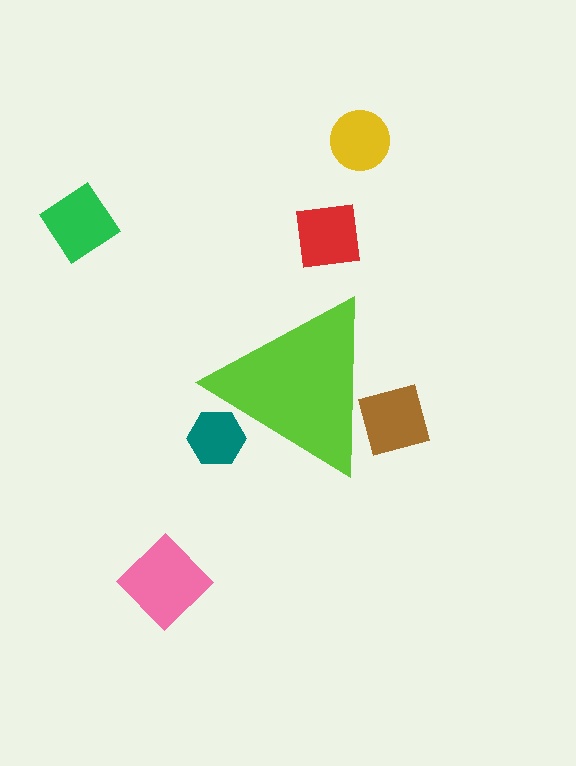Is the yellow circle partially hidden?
No, the yellow circle is fully visible.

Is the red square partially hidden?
No, the red square is fully visible.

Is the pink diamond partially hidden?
No, the pink diamond is fully visible.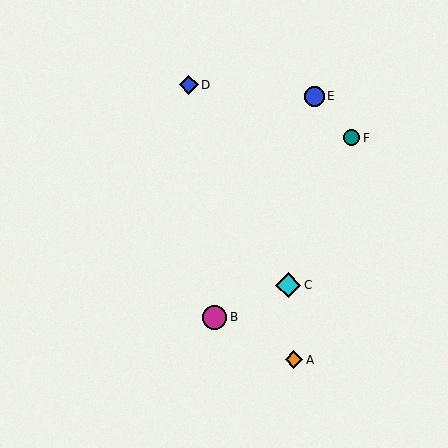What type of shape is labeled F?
Shape F is a teal circle.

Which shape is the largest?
The cyan diamond (labeled C) is the largest.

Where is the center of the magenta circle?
The center of the magenta circle is at (214, 317).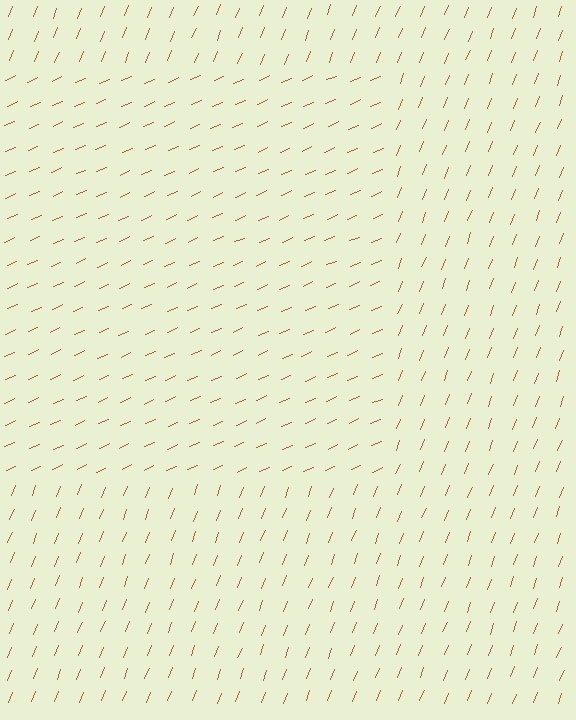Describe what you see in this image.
The image is filled with small brown line segments. A rectangle region in the image has lines oriented differently from the surrounding lines, creating a visible texture boundary.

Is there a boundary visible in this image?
Yes, there is a texture boundary formed by a change in line orientation.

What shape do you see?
I see a rectangle.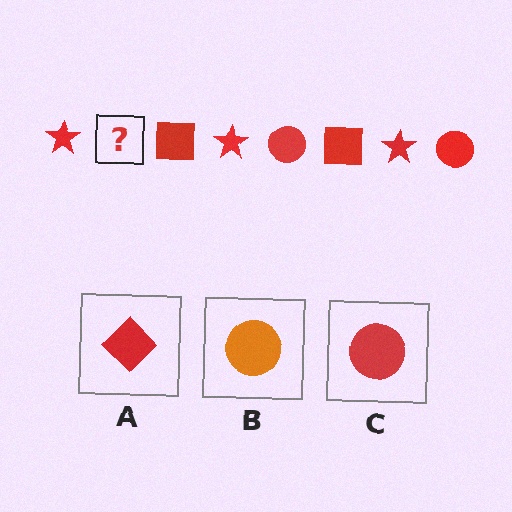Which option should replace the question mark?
Option C.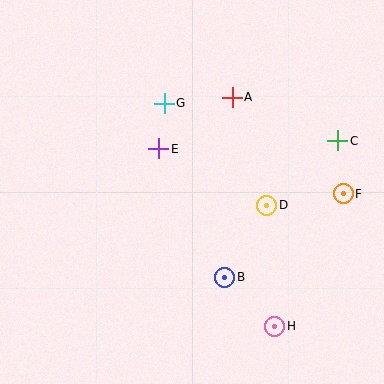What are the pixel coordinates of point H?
Point H is at (275, 326).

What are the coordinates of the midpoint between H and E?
The midpoint between H and E is at (217, 237).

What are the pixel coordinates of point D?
Point D is at (267, 205).